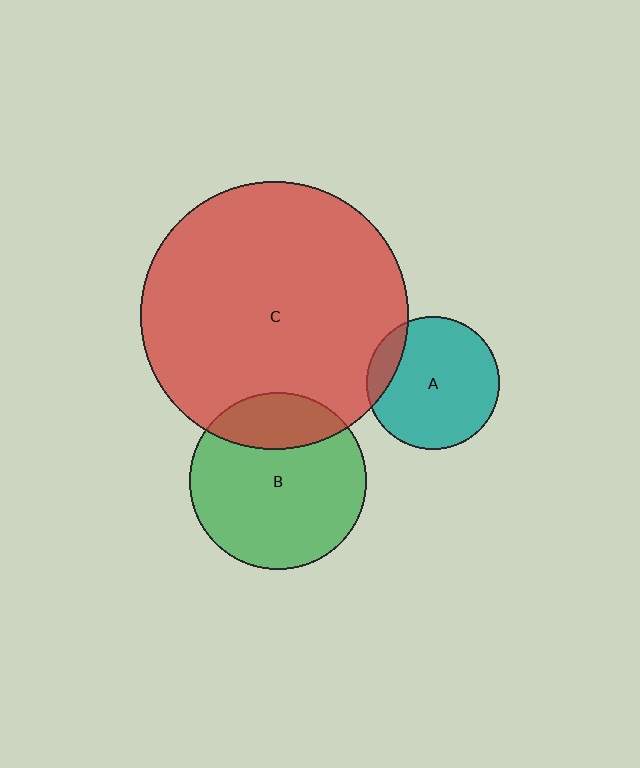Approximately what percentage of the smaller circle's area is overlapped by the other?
Approximately 15%.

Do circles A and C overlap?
Yes.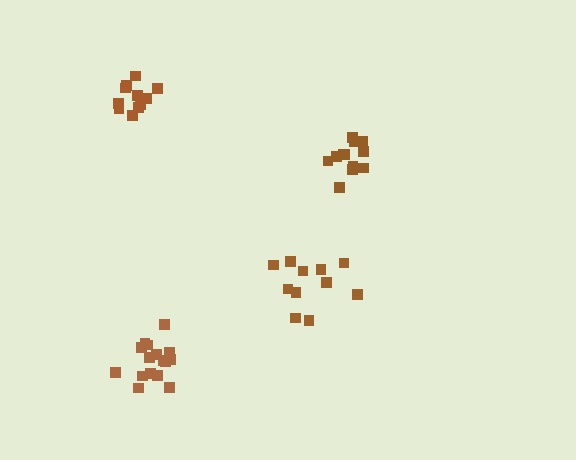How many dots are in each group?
Group 1: 11 dots, Group 2: 16 dots, Group 3: 11 dots, Group 4: 13 dots (51 total).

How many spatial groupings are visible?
There are 4 spatial groupings.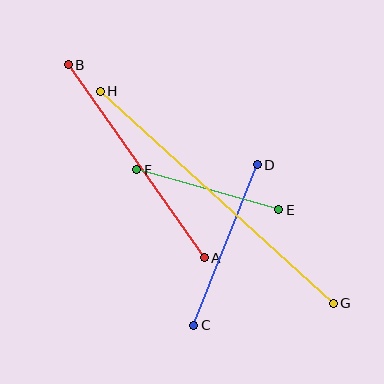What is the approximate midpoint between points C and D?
The midpoint is at approximately (226, 245) pixels.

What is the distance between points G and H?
The distance is approximately 315 pixels.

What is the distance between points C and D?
The distance is approximately 172 pixels.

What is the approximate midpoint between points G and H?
The midpoint is at approximately (217, 197) pixels.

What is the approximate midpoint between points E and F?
The midpoint is at approximately (208, 190) pixels.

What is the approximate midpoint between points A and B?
The midpoint is at approximately (136, 161) pixels.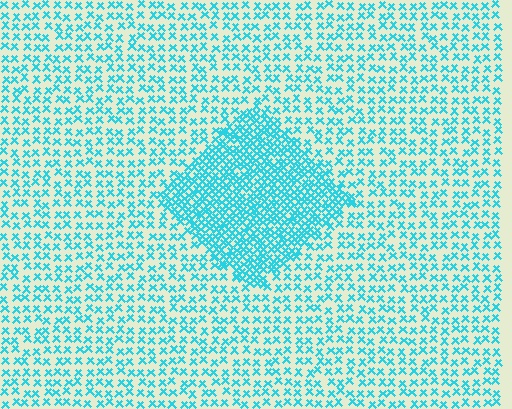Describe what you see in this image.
The image contains small cyan elements arranged at two different densities. A diamond-shaped region is visible where the elements are more densely packed than the surrounding area.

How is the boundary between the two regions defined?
The boundary is defined by a change in element density (approximately 2.3x ratio). All elements are the same color, size, and shape.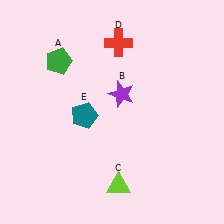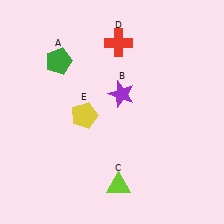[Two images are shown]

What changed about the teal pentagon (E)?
In Image 1, E is teal. In Image 2, it changed to yellow.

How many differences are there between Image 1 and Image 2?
There is 1 difference between the two images.